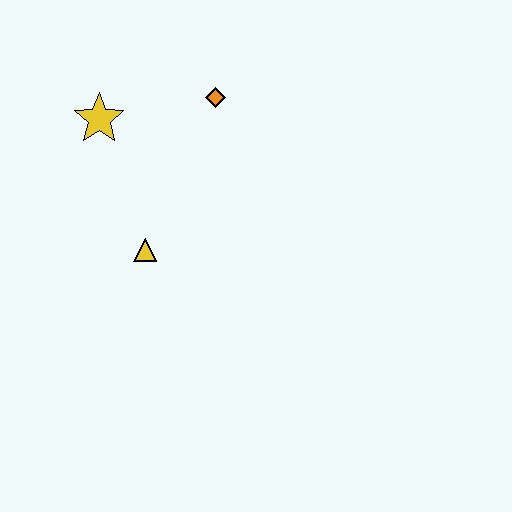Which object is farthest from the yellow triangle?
The orange diamond is farthest from the yellow triangle.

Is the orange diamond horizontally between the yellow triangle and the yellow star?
No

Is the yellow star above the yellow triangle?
Yes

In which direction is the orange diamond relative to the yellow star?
The orange diamond is to the right of the yellow star.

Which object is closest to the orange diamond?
The yellow star is closest to the orange diamond.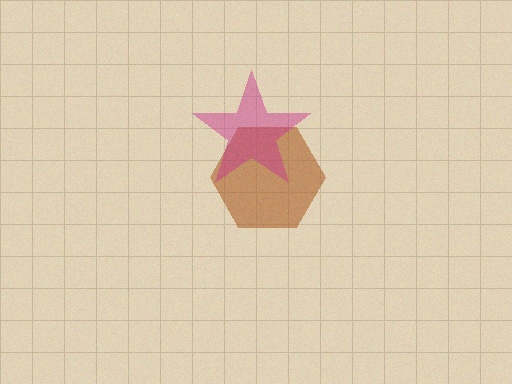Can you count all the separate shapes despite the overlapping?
Yes, there are 2 separate shapes.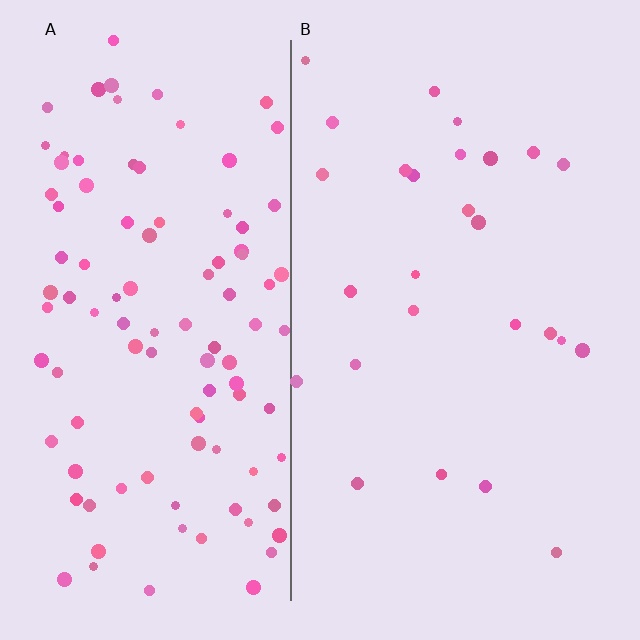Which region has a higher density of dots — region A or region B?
A (the left).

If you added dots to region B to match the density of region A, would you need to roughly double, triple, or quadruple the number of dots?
Approximately quadruple.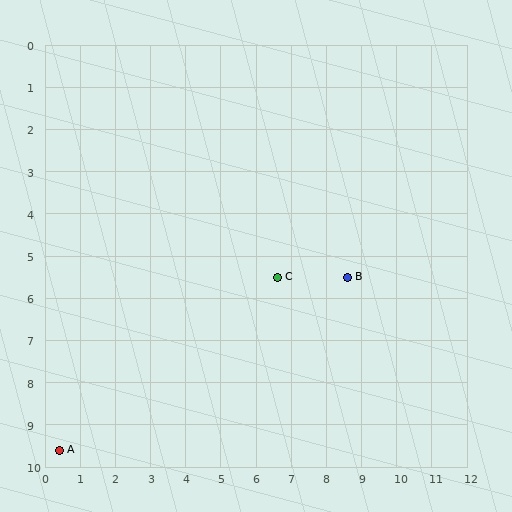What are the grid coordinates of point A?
Point A is at approximately (0.4, 9.6).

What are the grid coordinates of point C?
Point C is at approximately (6.6, 5.5).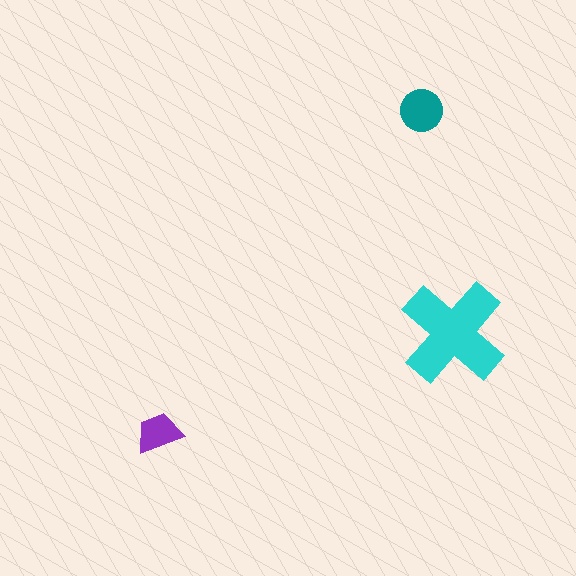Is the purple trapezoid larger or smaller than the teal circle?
Smaller.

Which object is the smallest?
The purple trapezoid.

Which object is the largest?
The cyan cross.